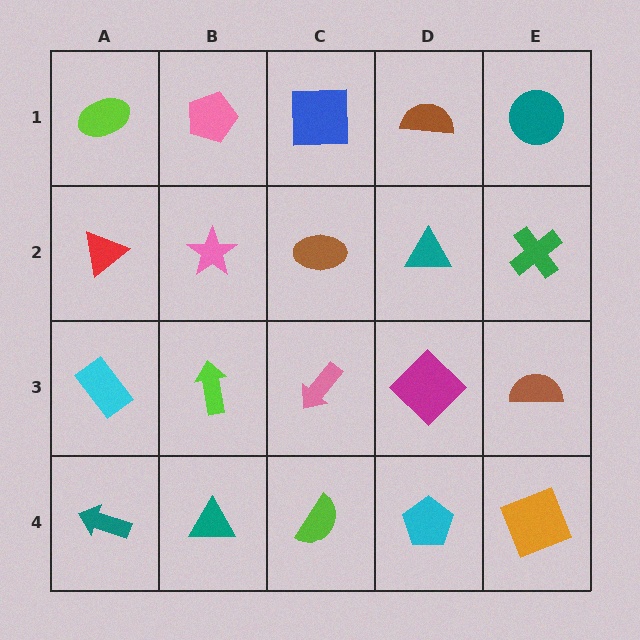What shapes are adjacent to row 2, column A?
A lime ellipse (row 1, column A), a cyan rectangle (row 3, column A), a pink star (row 2, column B).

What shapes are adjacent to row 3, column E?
A green cross (row 2, column E), an orange square (row 4, column E), a magenta diamond (row 3, column D).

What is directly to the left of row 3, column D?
A pink arrow.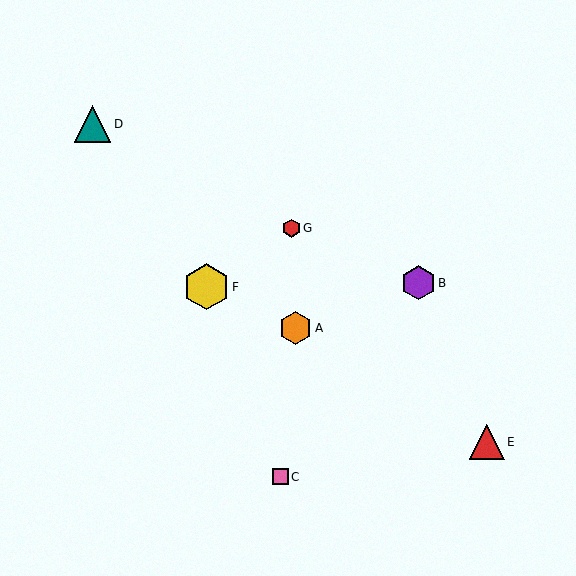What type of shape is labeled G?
Shape G is a red hexagon.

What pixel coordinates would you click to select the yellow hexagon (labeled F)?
Click at (206, 287) to select the yellow hexagon F.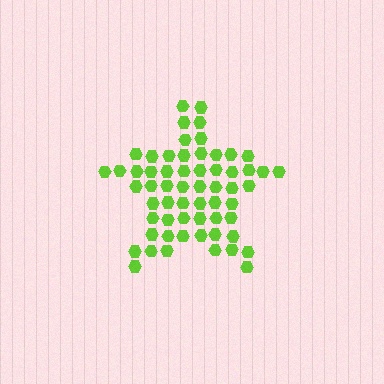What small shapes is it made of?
It is made of small hexagons.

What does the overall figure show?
The overall figure shows a star.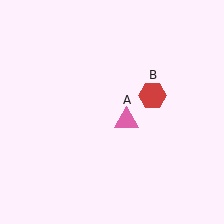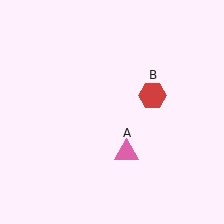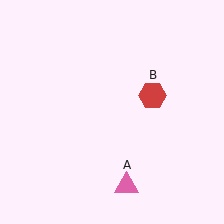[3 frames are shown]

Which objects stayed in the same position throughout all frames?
Red hexagon (object B) remained stationary.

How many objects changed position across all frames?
1 object changed position: pink triangle (object A).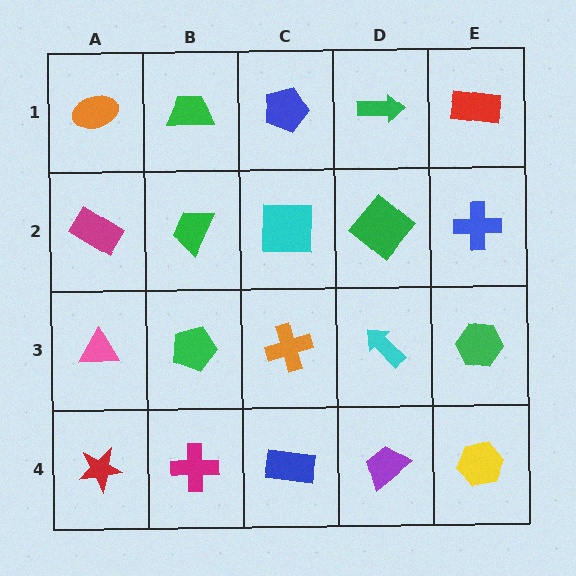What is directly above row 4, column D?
A cyan arrow.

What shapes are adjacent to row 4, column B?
A green pentagon (row 3, column B), a red star (row 4, column A), a blue rectangle (row 4, column C).